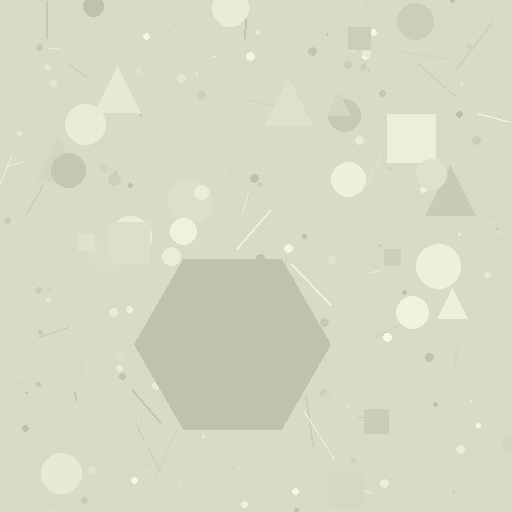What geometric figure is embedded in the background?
A hexagon is embedded in the background.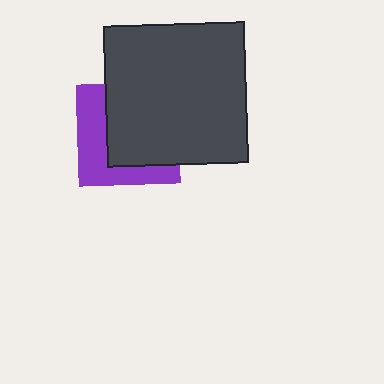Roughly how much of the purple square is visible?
A small part of it is visible (roughly 40%).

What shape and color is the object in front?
The object in front is a dark gray square.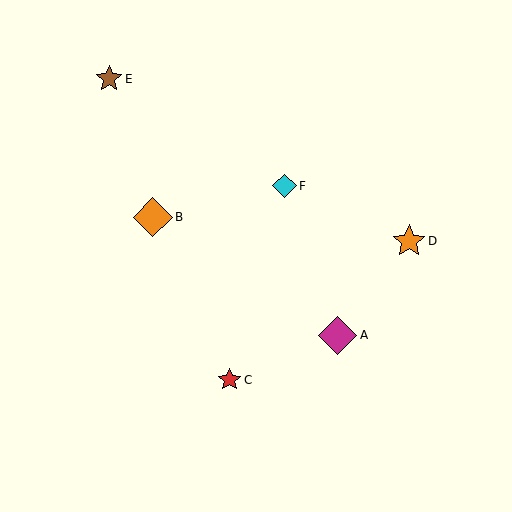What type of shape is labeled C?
Shape C is a red star.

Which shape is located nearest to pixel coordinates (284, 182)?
The cyan diamond (labeled F) at (284, 186) is nearest to that location.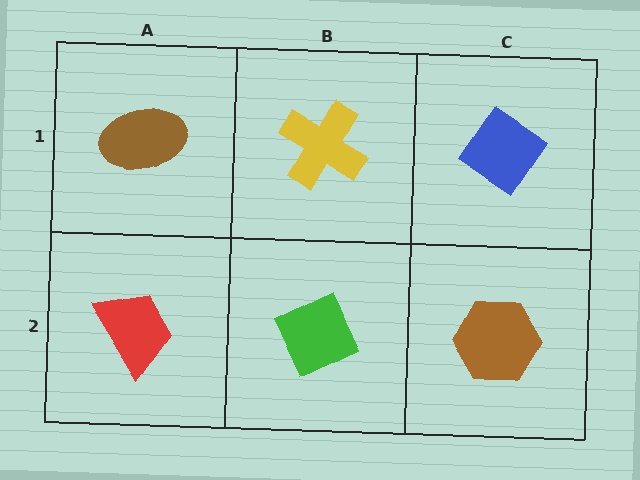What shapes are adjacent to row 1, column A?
A red trapezoid (row 2, column A), a yellow cross (row 1, column B).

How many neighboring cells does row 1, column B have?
3.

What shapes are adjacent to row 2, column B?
A yellow cross (row 1, column B), a red trapezoid (row 2, column A), a brown hexagon (row 2, column C).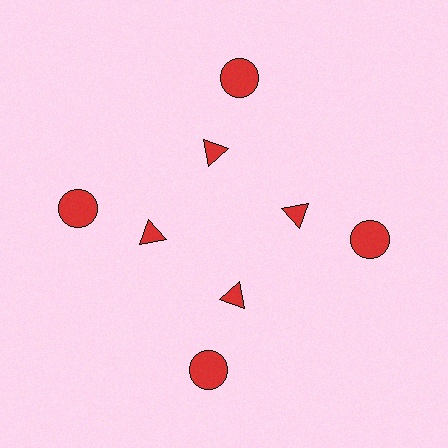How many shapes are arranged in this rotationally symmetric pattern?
There are 8 shapes, arranged in 4 groups of 2.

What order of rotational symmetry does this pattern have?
This pattern has 4-fold rotational symmetry.